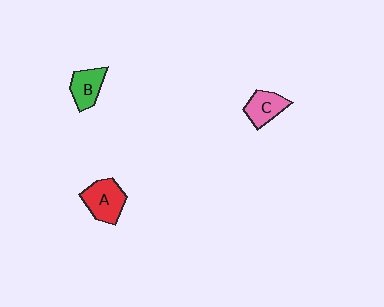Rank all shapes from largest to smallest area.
From largest to smallest: A (red), C (pink), B (green).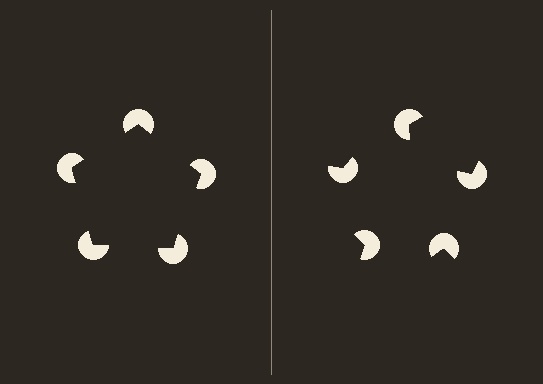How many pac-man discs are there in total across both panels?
10 — 5 on each side.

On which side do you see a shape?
An illusory pentagon appears on the left side. On the right side the wedge cuts are rotated, so no coherent shape forms.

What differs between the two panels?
The pac-man discs are positioned identically on both sides; only the wedge orientations differ. On the left they align to a pentagon; on the right they are misaligned.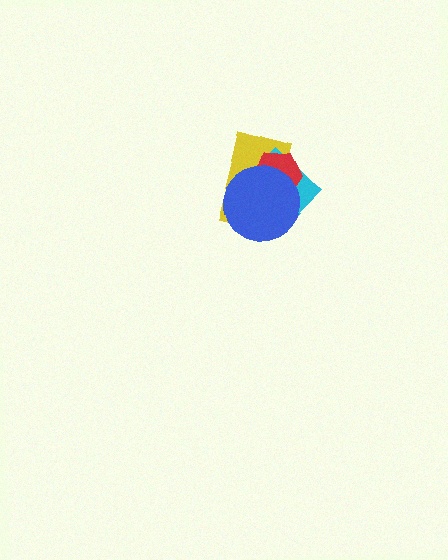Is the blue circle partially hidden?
No, no other shape covers it.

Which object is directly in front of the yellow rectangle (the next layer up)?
The cyan diamond is directly in front of the yellow rectangle.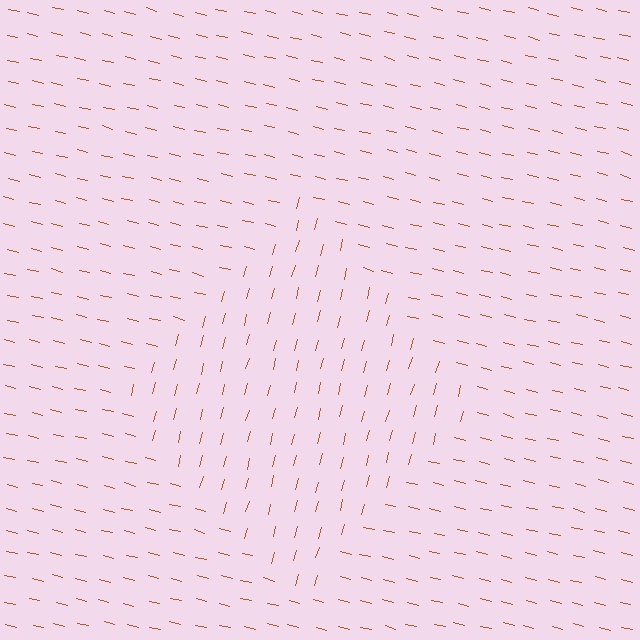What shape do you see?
I see a diamond.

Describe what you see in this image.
The image is filled with small brown line segments. A diamond region in the image has lines oriented differently from the surrounding lines, creating a visible texture boundary.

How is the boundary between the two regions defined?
The boundary is defined purely by a change in line orientation (approximately 89 degrees difference). All lines are the same color and thickness.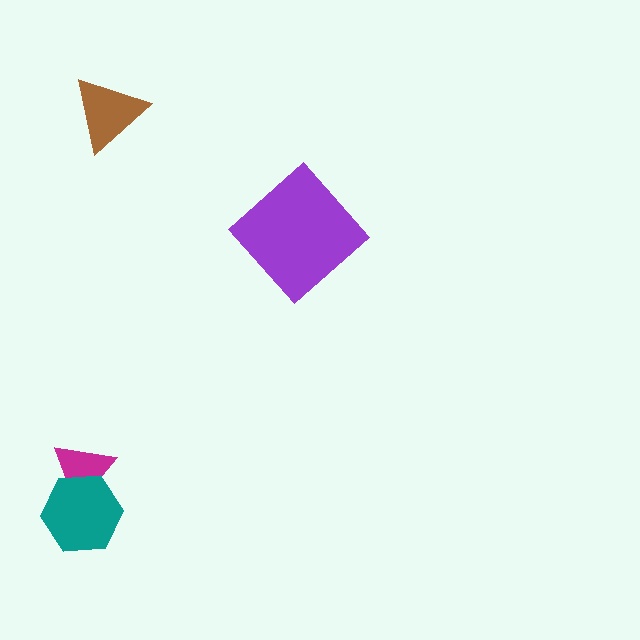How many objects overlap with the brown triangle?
0 objects overlap with the brown triangle.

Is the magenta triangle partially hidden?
Yes, it is partially covered by another shape.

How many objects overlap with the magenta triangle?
1 object overlaps with the magenta triangle.